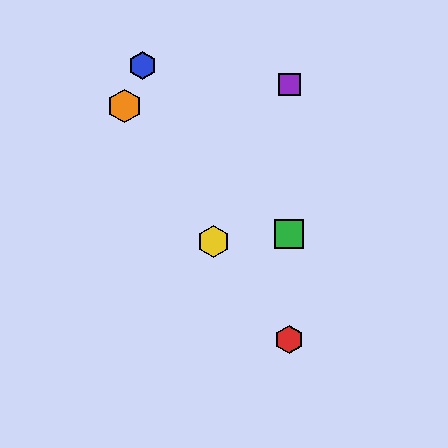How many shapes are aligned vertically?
3 shapes (the red hexagon, the green square, the purple square) are aligned vertically.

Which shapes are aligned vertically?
The red hexagon, the green square, the purple square are aligned vertically.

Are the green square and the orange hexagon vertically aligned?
No, the green square is at x≈289 and the orange hexagon is at x≈125.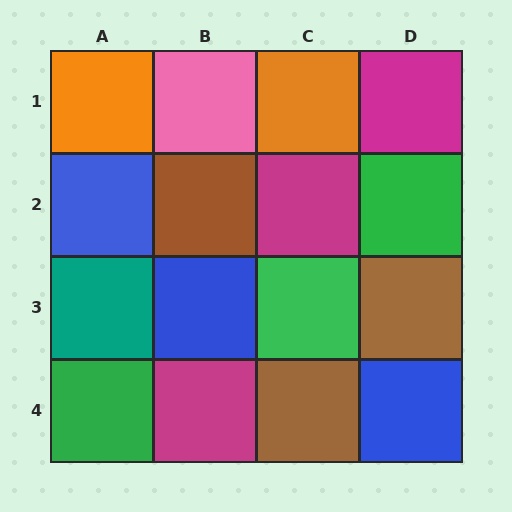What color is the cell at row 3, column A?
Teal.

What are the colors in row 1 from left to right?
Orange, pink, orange, magenta.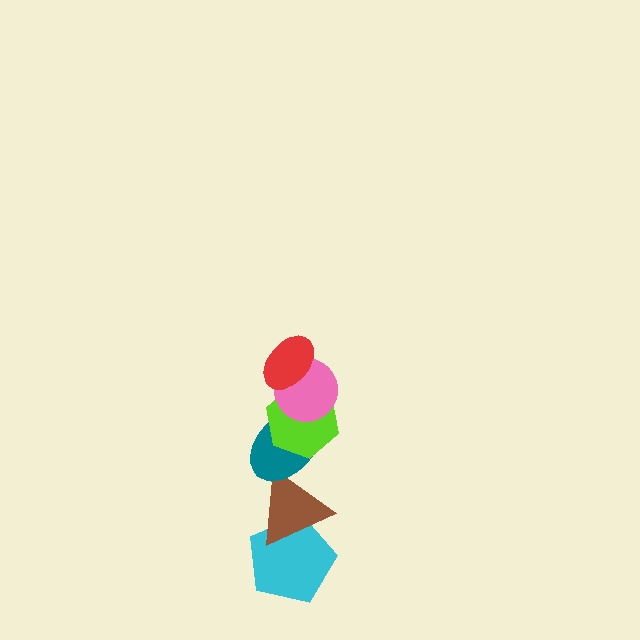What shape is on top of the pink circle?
The red ellipse is on top of the pink circle.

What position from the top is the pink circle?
The pink circle is 2nd from the top.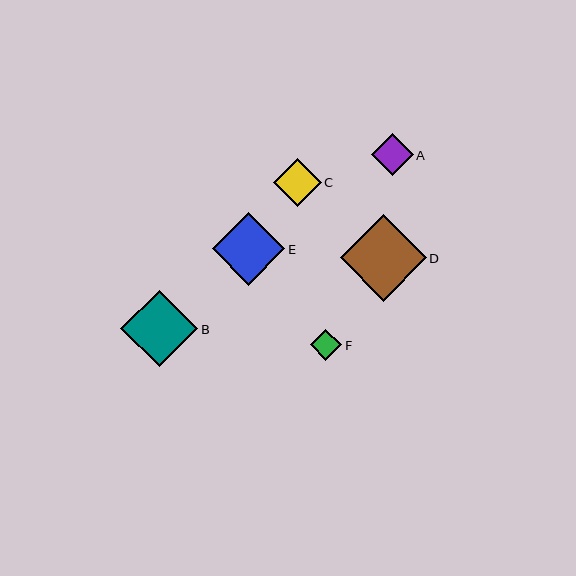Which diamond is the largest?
Diamond D is the largest with a size of approximately 86 pixels.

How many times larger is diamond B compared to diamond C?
Diamond B is approximately 1.6 times the size of diamond C.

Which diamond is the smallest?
Diamond F is the smallest with a size of approximately 31 pixels.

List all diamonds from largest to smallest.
From largest to smallest: D, B, E, C, A, F.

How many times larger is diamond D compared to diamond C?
Diamond D is approximately 1.8 times the size of diamond C.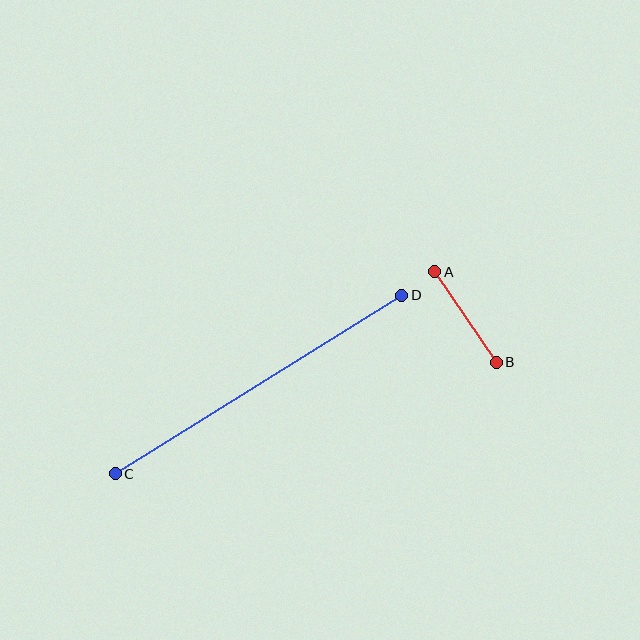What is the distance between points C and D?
The distance is approximately 338 pixels.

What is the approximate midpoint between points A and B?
The midpoint is at approximately (465, 317) pixels.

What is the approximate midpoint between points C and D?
The midpoint is at approximately (259, 385) pixels.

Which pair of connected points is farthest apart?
Points C and D are farthest apart.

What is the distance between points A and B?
The distance is approximately 110 pixels.